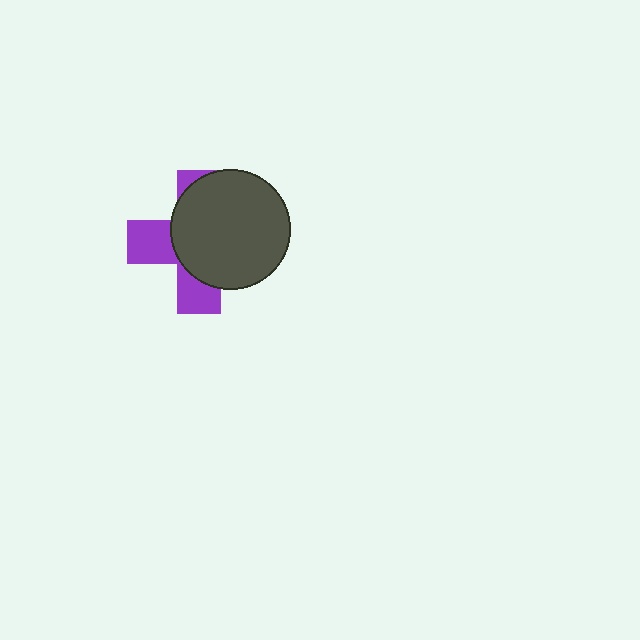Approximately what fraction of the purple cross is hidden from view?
Roughly 63% of the purple cross is hidden behind the dark gray circle.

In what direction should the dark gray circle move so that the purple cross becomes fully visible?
The dark gray circle should move right. That is the shortest direction to clear the overlap and leave the purple cross fully visible.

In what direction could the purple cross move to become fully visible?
The purple cross could move left. That would shift it out from behind the dark gray circle entirely.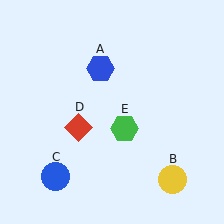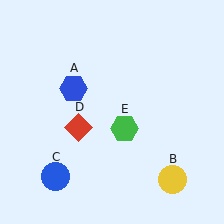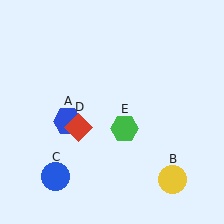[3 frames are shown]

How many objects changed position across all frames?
1 object changed position: blue hexagon (object A).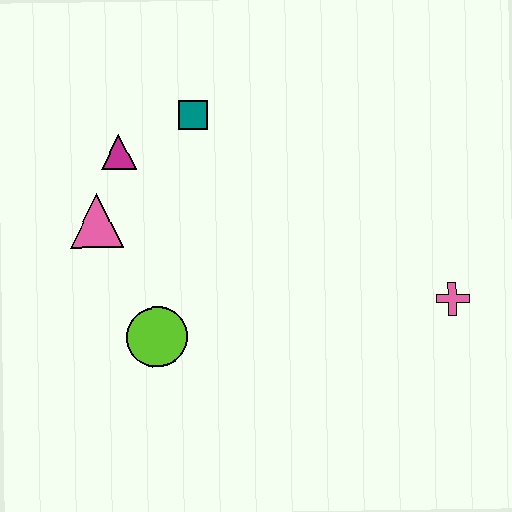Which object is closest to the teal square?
The magenta triangle is closest to the teal square.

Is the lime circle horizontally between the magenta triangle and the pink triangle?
No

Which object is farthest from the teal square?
The pink cross is farthest from the teal square.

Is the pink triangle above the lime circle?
Yes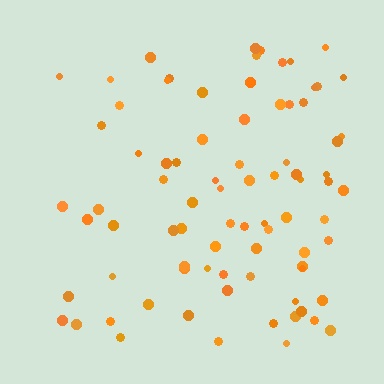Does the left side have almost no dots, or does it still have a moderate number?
Still a moderate number, just noticeably fewer than the right.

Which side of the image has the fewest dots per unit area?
The left.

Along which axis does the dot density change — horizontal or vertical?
Horizontal.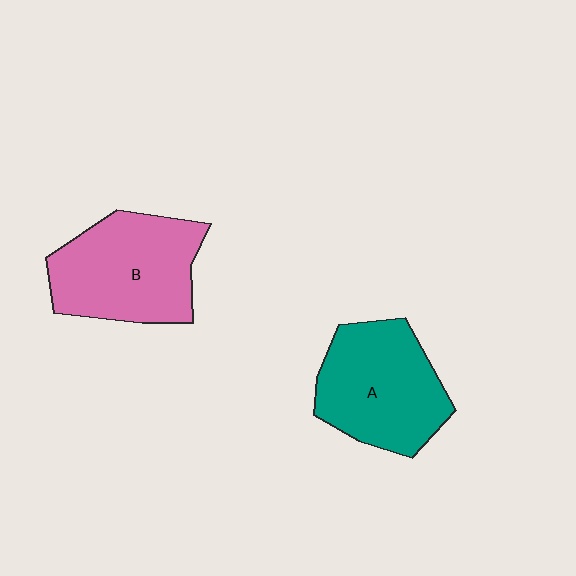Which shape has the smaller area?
Shape A (teal).